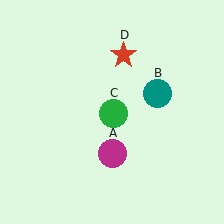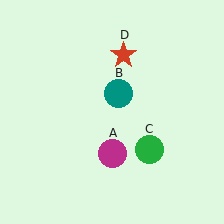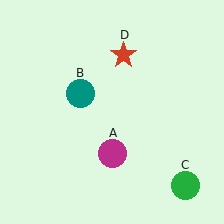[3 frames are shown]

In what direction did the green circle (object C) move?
The green circle (object C) moved down and to the right.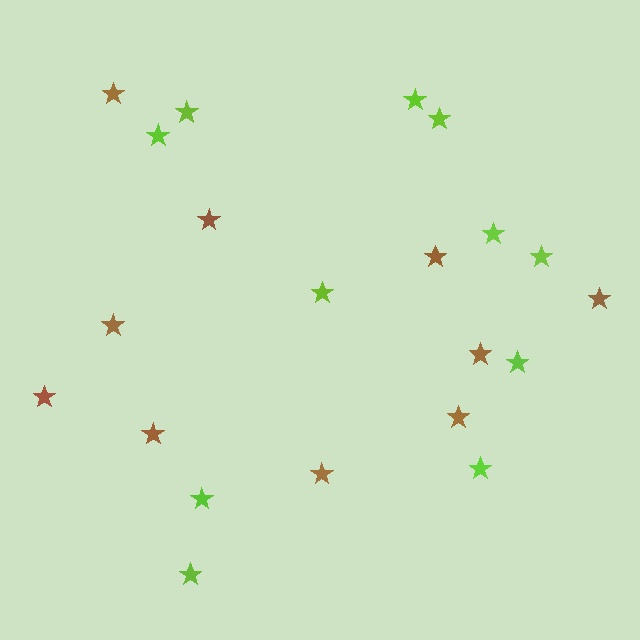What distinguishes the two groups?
There are 2 groups: one group of brown stars (10) and one group of lime stars (11).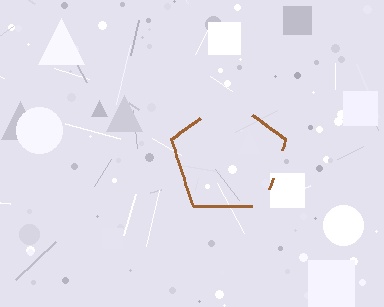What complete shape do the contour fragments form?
The contour fragments form a pentagon.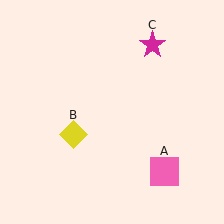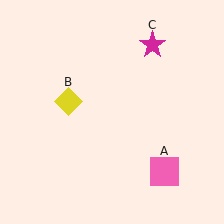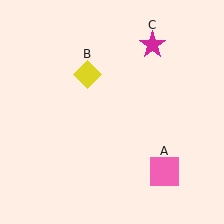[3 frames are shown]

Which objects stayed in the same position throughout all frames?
Pink square (object A) and magenta star (object C) remained stationary.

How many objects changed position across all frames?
1 object changed position: yellow diamond (object B).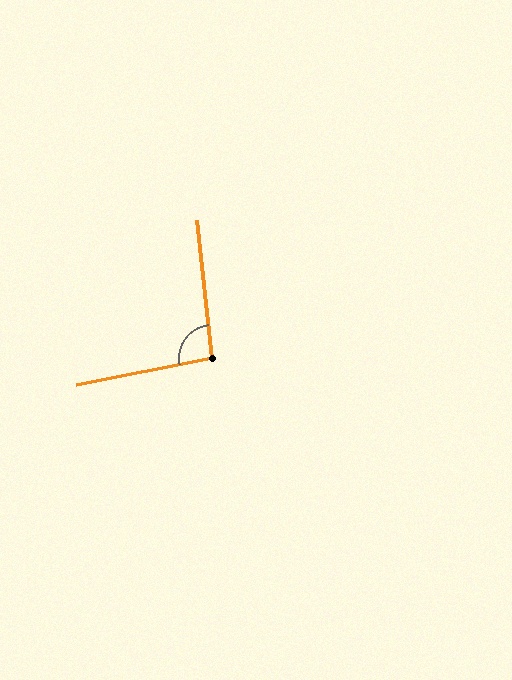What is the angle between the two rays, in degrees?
Approximately 95 degrees.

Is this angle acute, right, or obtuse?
It is obtuse.